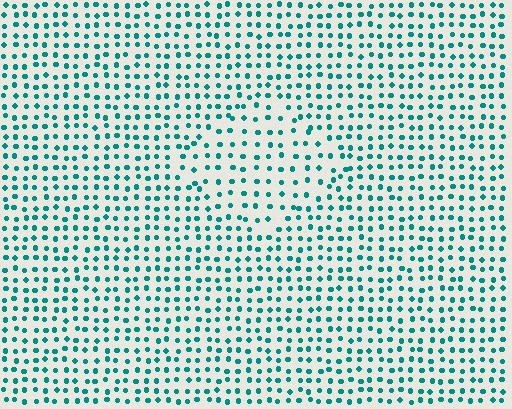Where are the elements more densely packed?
The elements are more densely packed outside the diamond boundary.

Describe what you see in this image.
The image contains small teal elements arranged at two different densities. A diamond-shaped region is visible where the elements are less densely packed than the surrounding area.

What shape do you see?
I see a diamond.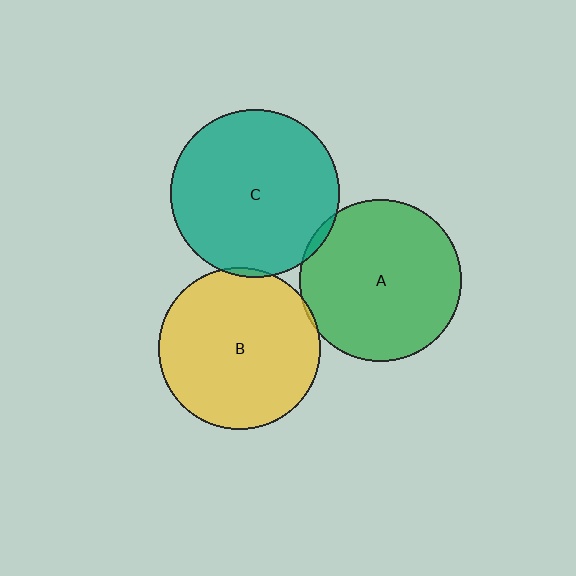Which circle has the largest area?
Circle C (teal).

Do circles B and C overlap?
Yes.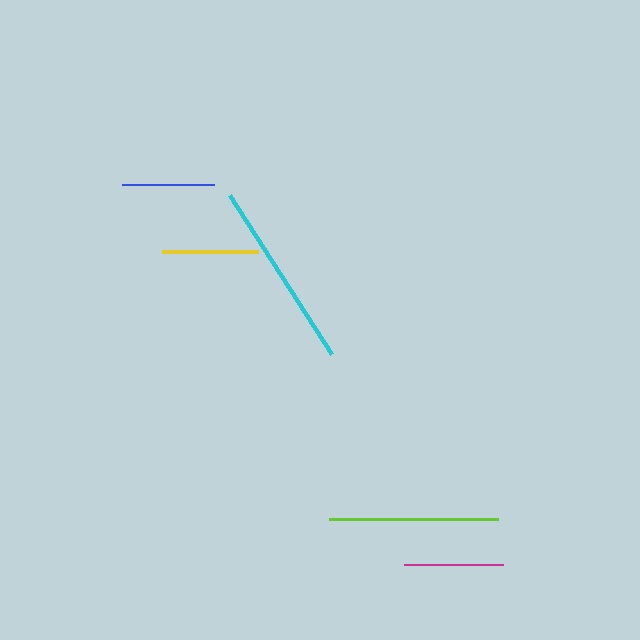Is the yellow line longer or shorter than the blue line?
The yellow line is longer than the blue line.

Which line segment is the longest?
The cyan line is the longest at approximately 189 pixels.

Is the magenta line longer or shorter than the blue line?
The magenta line is longer than the blue line.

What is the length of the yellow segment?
The yellow segment is approximately 96 pixels long.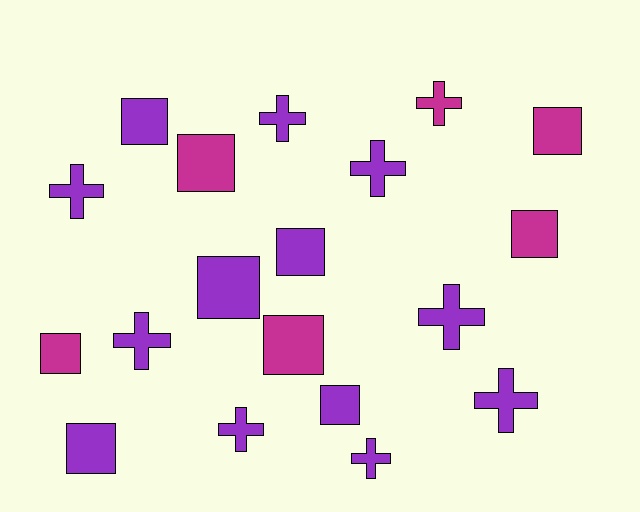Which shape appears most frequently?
Square, with 10 objects.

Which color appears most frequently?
Purple, with 13 objects.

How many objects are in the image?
There are 19 objects.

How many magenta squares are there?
There are 5 magenta squares.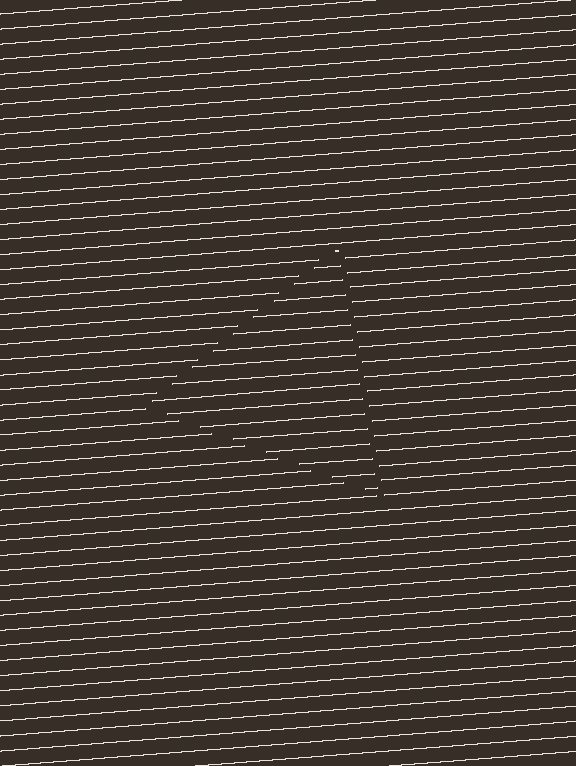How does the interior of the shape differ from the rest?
The interior of the shape contains the same grating, shifted by half a period — the contour is defined by the phase discontinuity where line-ends from the inner and outer gratings abut.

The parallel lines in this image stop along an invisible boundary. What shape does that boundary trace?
An illusory triangle. The interior of the shape contains the same grating, shifted by half a period — the contour is defined by the phase discontinuity where line-ends from the inner and outer gratings abut.